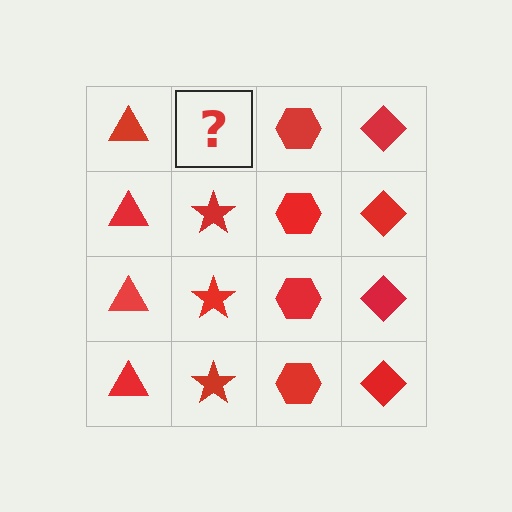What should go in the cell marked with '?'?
The missing cell should contain a red star.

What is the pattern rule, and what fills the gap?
The rule is that each column has a consistent shape. The gap should be filled with a red star.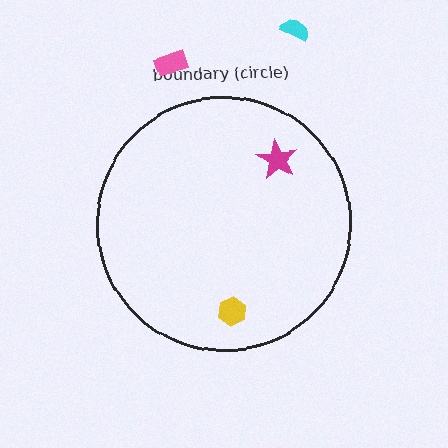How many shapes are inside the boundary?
2 inside, 2 outside.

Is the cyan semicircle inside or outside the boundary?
Outside.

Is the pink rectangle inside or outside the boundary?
Outside.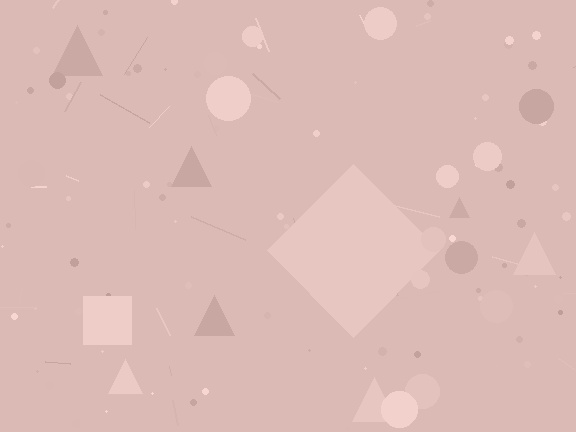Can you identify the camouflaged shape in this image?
The camouflaged shape is a diamond.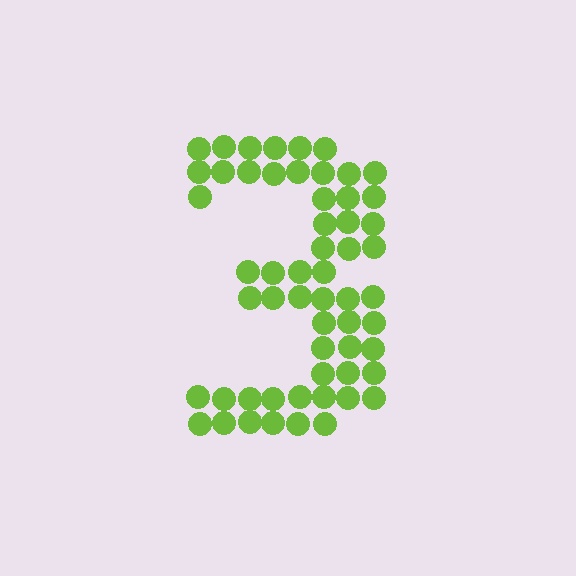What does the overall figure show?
The overall figure shows the digit 3.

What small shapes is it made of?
It is made of small circles.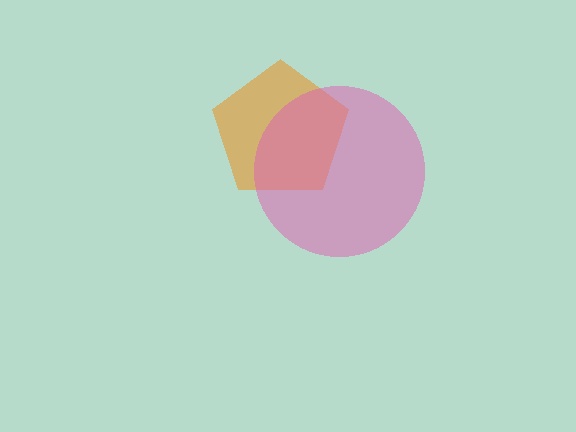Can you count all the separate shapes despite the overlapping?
Yes, there are 2 separate shapes.